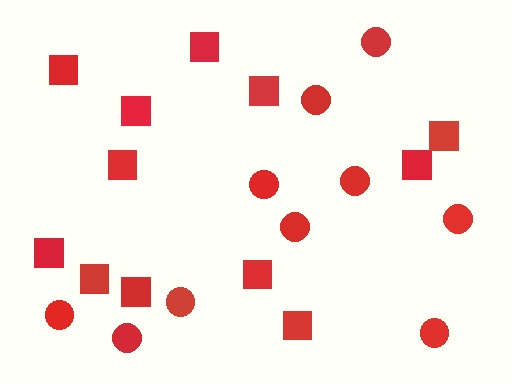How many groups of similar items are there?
There are 2 groups: one group of squares (12) and one group of circles (10).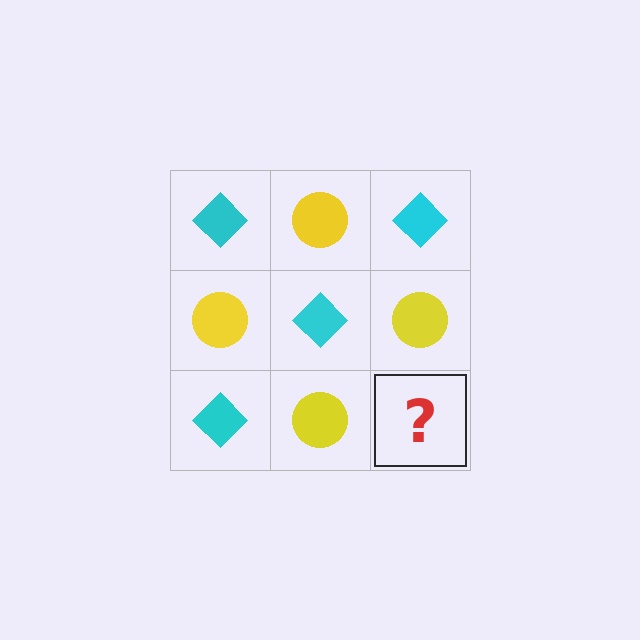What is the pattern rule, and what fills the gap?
The rule is that it alternates cyan diamond and yellow circle in a checkerboard pattern. The gap should be filled with a cyan diamond.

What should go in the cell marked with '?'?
The missing cell should contain a cyan diamond.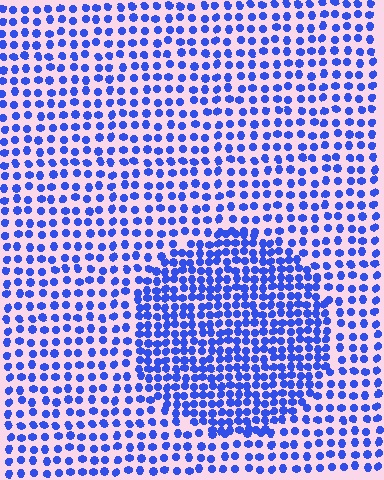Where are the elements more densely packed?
The elements are more densely packed inside the circle boundary.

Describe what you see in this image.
The image contains small blue elements arranged at two different densities. A circle-shaped region is visible where the elements are more densely packed than the surrounding area.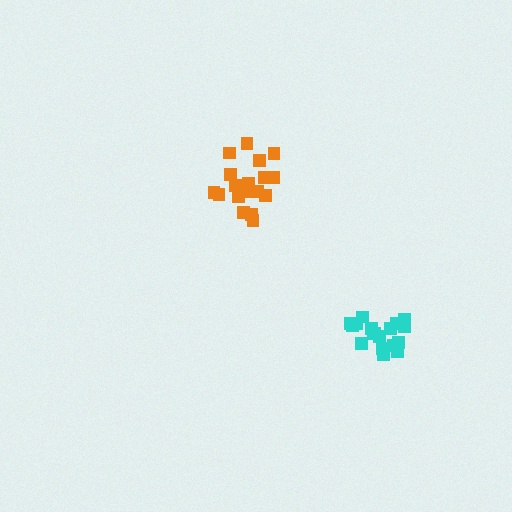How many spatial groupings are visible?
There are 2 spatial groupings.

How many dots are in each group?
Group 1: 18 dots, Group 2: 19 dots (37 total).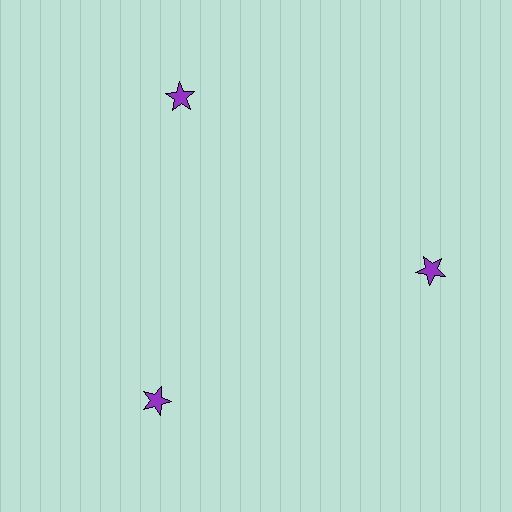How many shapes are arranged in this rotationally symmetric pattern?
There are 3 shapes, arranged in 3 groups of 1.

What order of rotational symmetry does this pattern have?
This pattern has 3-fold rotational symmetry.